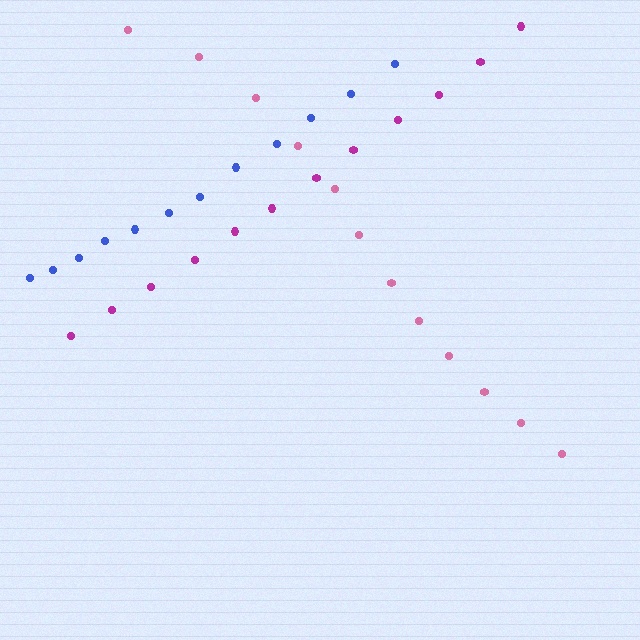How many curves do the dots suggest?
There are 3 distinct paths.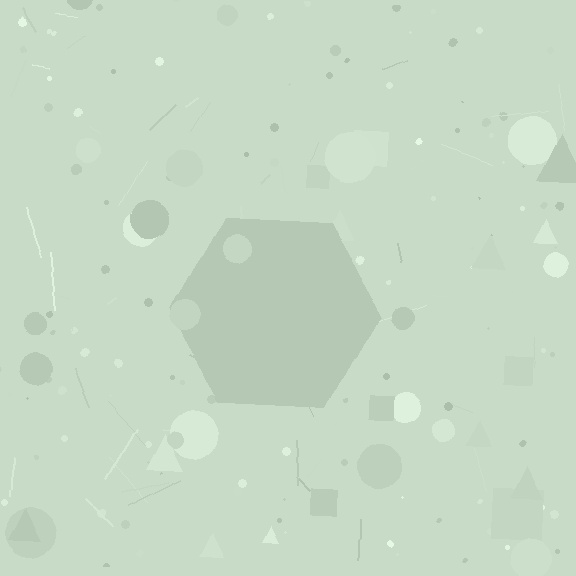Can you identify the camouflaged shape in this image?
The camouflaged shape is a hexagon.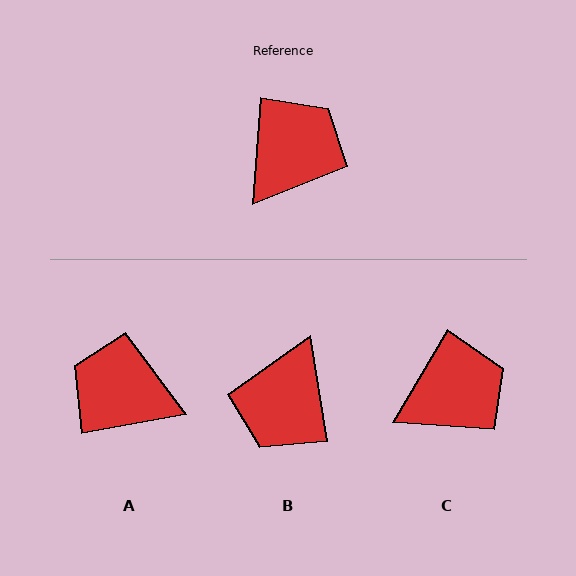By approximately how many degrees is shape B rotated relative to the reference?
Approximately 167 degrees clockwise.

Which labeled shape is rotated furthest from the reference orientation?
B, about 167 degrees away.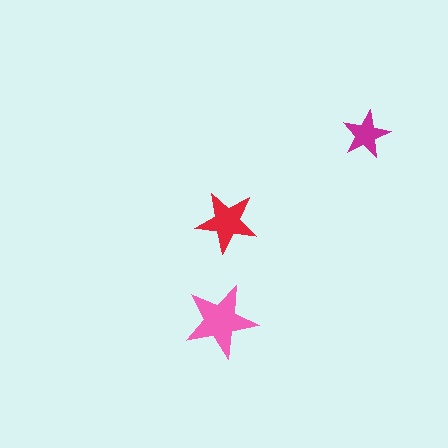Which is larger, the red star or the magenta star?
The red one.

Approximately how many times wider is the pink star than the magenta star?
About 1.5 times wider.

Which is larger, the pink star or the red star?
The pink one.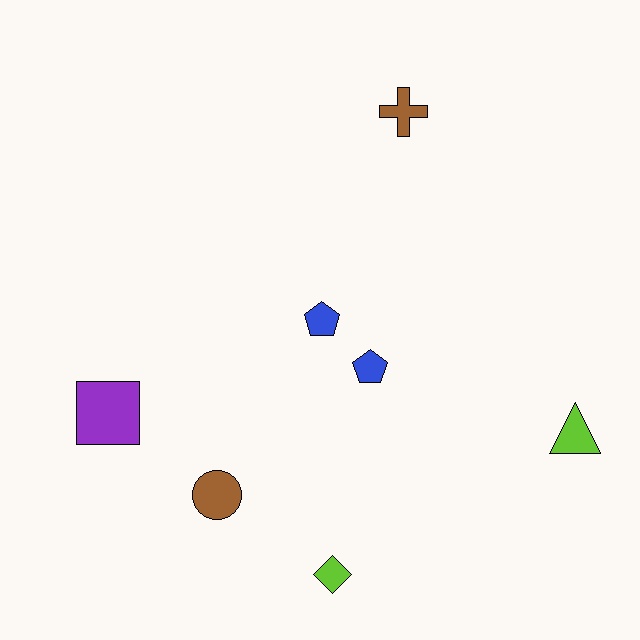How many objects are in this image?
There are 7 objects.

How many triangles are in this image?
There is 1 triangle.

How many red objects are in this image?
There are no red objects.